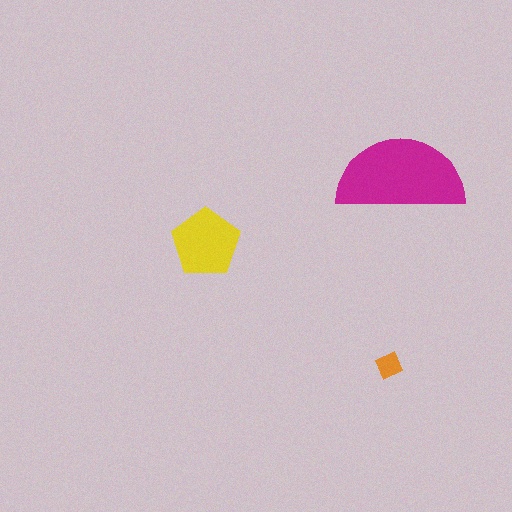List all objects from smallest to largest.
The orange diamond, the yellow pentagon, the magenta semicircle.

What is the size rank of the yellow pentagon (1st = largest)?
2nd.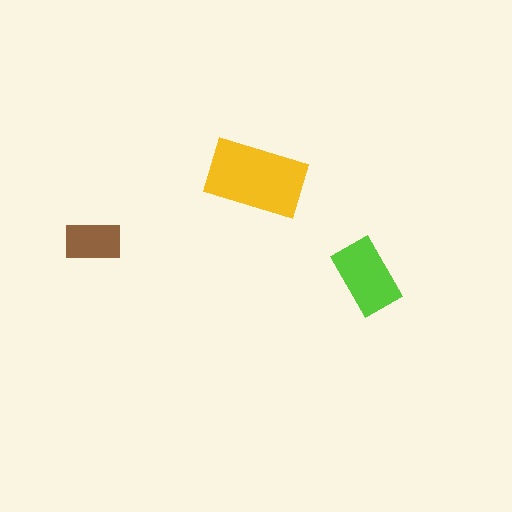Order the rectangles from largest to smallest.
the yellow one, the lime one, the brown one.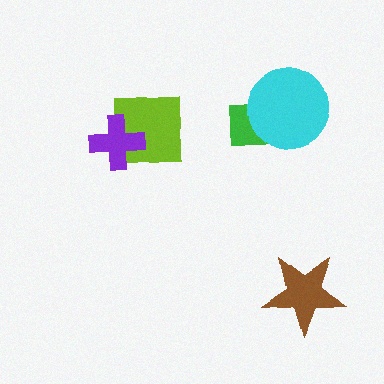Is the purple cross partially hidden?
No, no other shape covers it.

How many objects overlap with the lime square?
1 object overlaps with the lime square.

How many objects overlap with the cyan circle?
1 object overlaps with the cyan circle.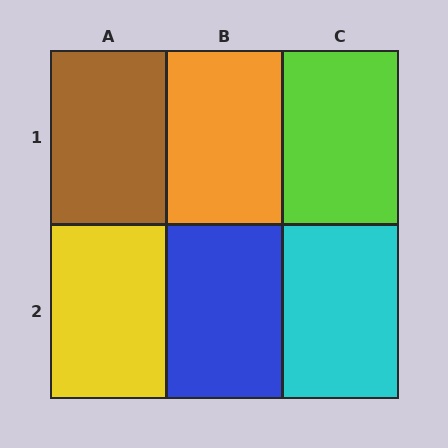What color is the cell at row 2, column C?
Cyan.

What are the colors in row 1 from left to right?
Brown, orange, lime.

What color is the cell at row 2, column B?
Blue.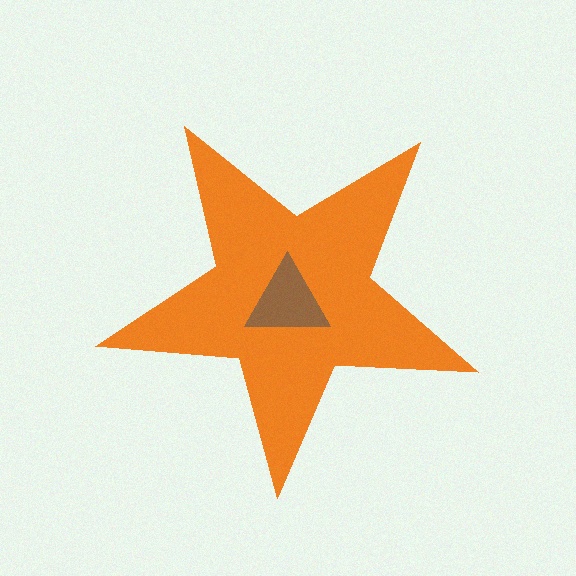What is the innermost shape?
The brown triangle.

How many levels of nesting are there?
2.